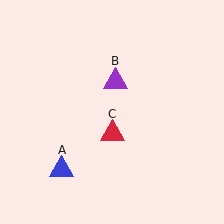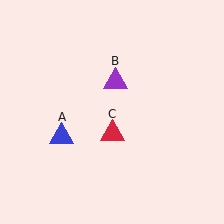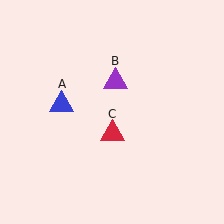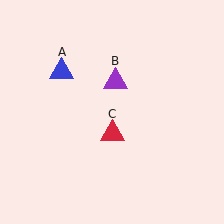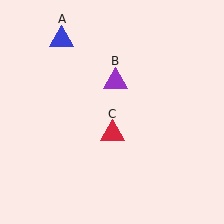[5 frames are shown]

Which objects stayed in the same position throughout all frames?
Purple triangle (object B) and red triangle (object C) remained stationary.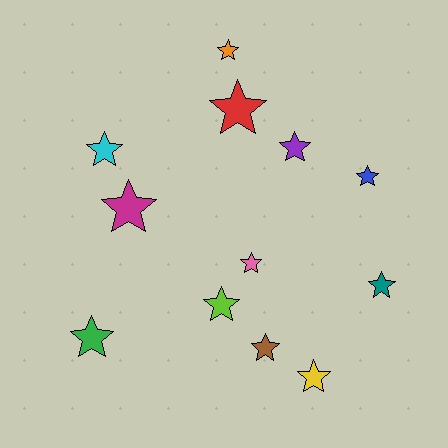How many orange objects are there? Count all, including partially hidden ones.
There is 1 orange object.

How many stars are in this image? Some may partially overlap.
There are 12 stars.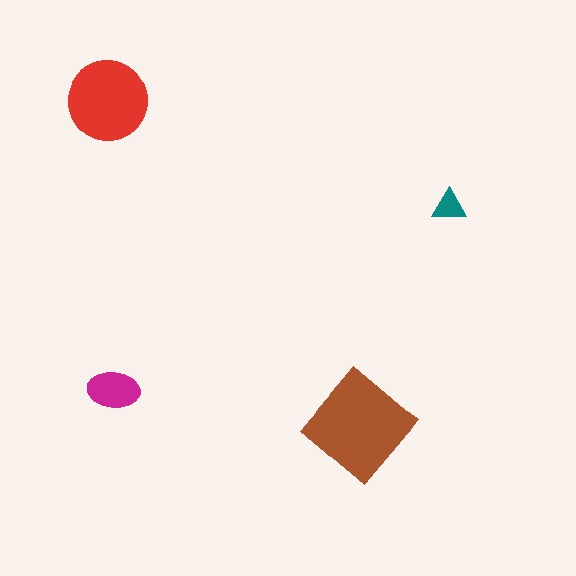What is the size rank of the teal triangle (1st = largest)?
4th.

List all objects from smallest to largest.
The teal triangle, the magenta ellipse, the red circle, the brown diamond.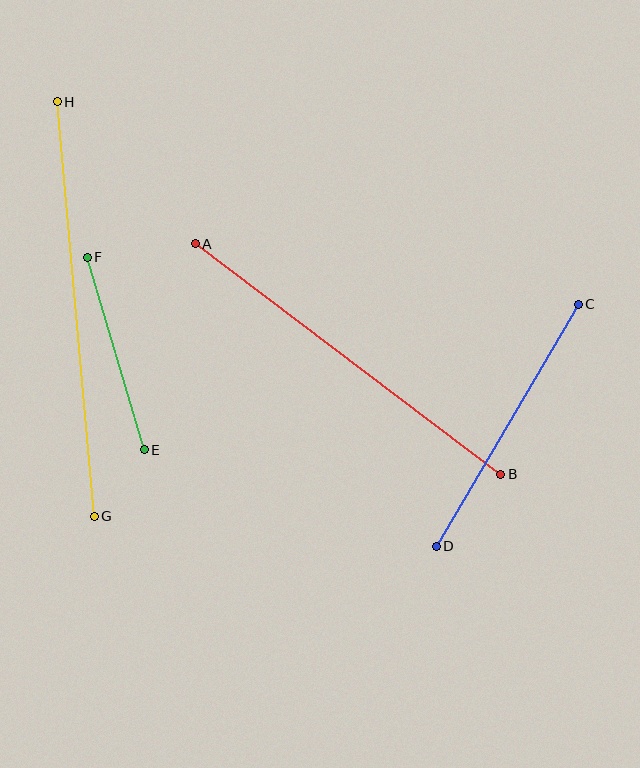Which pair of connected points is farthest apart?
Points G and H are farthest apart.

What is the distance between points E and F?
The distance is approximately 201 pixels.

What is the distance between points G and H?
The distance is approximately 417 pixels.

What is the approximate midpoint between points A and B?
The midpoint is at approximately (348, 359) pixels.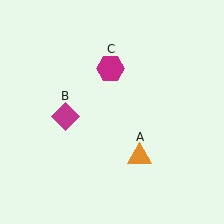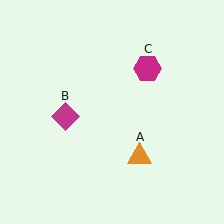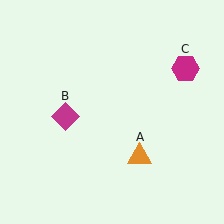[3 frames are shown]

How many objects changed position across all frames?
1 object changed position: magenta hexagon (object C).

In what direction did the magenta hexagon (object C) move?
The magenta hexagon (object C) moved right.